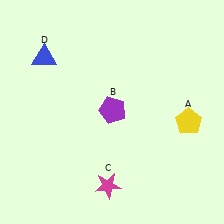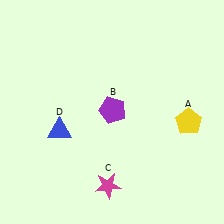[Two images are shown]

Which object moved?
The blue triangle (D) moved down.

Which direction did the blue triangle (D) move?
The blue triangle (D) moved down.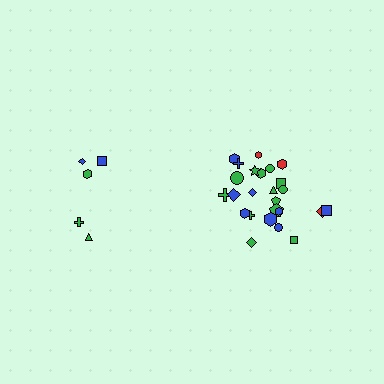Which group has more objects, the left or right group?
The right group.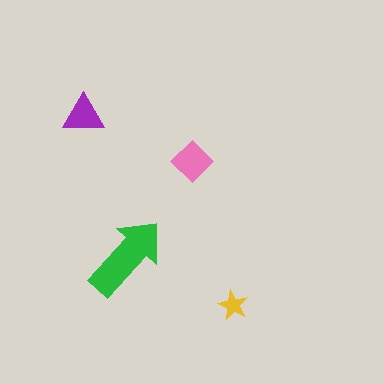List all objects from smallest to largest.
The yellow star, the purple triangle, the pink diamond, the green arrow.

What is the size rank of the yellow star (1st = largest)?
4th.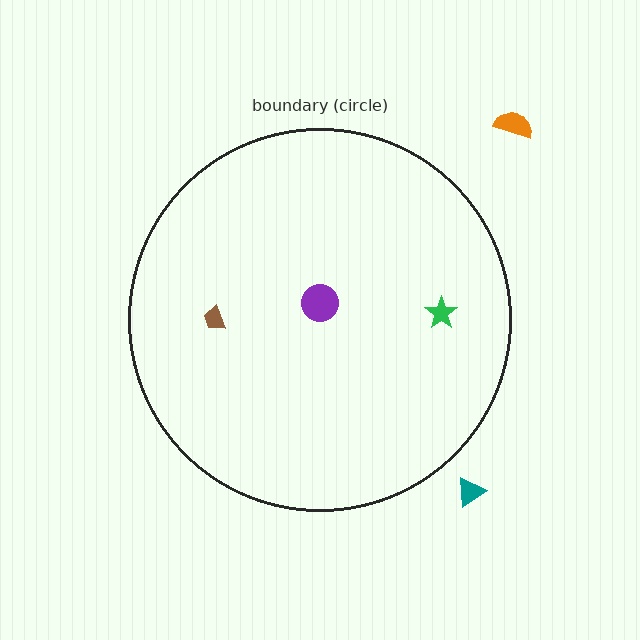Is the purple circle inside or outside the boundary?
Inside.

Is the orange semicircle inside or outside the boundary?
Outside.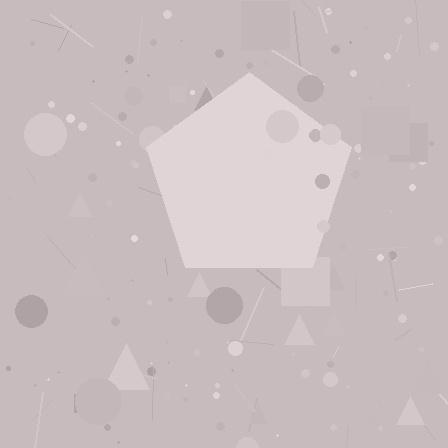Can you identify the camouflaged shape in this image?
The camouflaged shape is a pentagon.